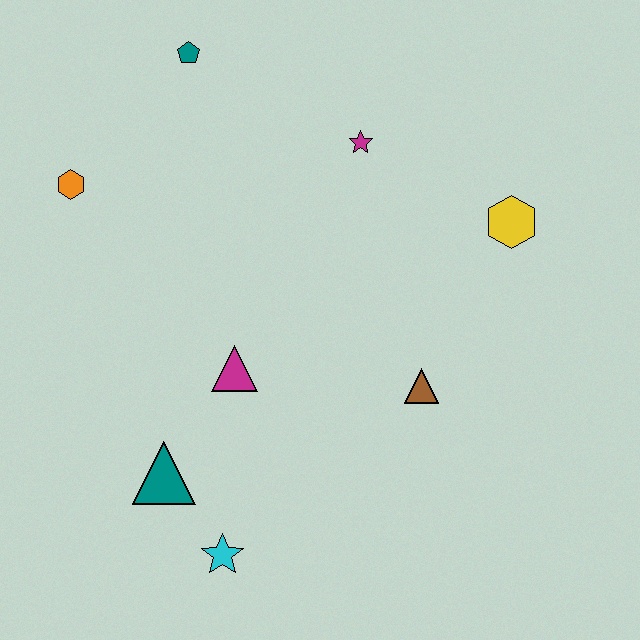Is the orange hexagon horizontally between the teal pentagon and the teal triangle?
No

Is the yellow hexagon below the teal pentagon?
Yes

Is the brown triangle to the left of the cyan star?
No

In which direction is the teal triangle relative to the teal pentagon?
The teal triangle is below the teal pentagon.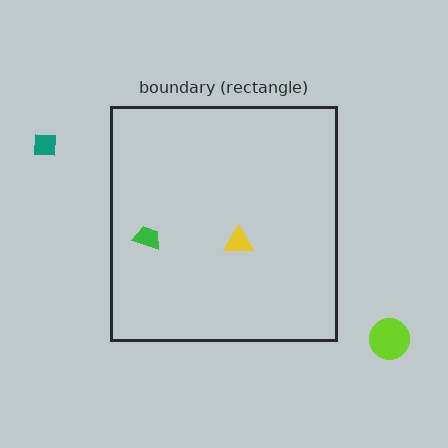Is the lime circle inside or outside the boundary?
Outside.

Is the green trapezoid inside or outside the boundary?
Inside.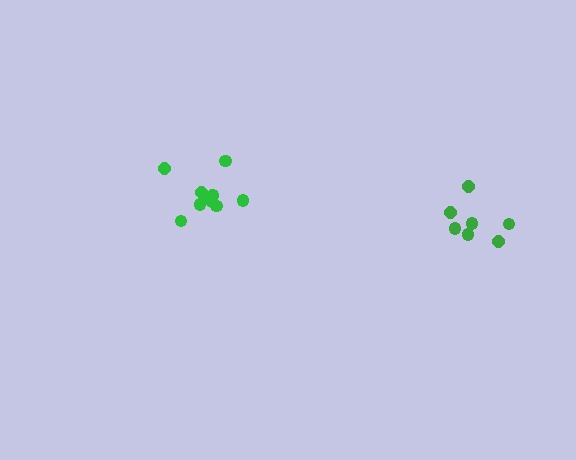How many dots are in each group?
Group 1: 10 dots, Group 2: 7 dots (17 total).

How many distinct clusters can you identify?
There are 2 distinct clusters.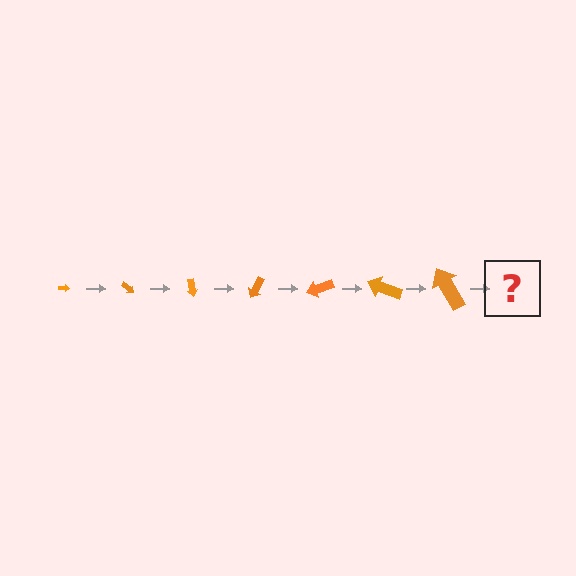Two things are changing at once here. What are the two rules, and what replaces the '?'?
The two rules are that the arrow grows larger each step and it rotates 40 degrees each step. The '?' should be an arrow, larger than the previous one and rotated 280 degrees from the start.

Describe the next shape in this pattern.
It should be an arrow, larger than the previous one and rotated 280 degrees from the start.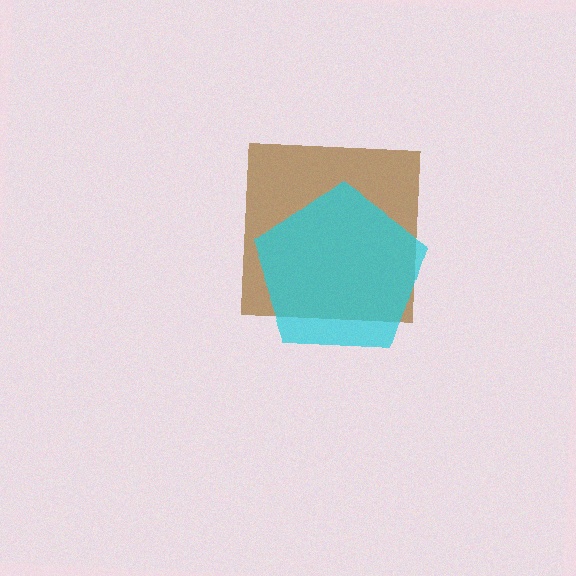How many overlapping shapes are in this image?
There are 2 overlapping shapes in the image.